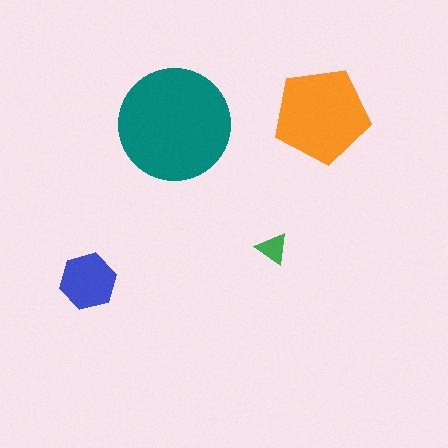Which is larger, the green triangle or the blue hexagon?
The blue hexagon.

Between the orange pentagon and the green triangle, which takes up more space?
The orange pentagon.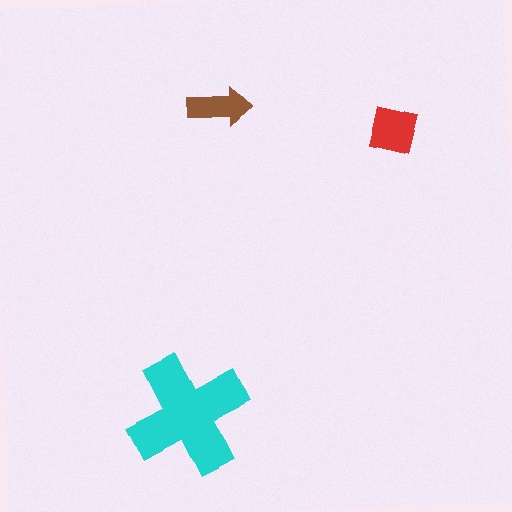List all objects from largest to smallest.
The cyan cross, the red square, the brown arrow.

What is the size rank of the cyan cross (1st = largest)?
1st.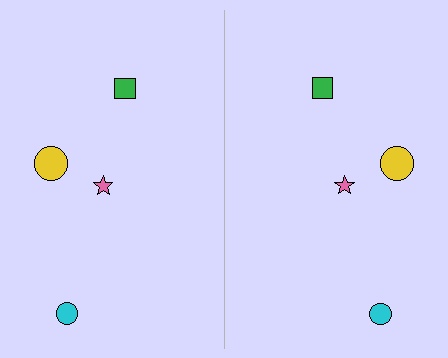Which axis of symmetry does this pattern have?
The pattern has a vertical axis of symmetry running through the center of the image.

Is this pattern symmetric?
Yes, this pattern has bilateral (reflection) symmetry.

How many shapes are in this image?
There are 8 shapes in this image.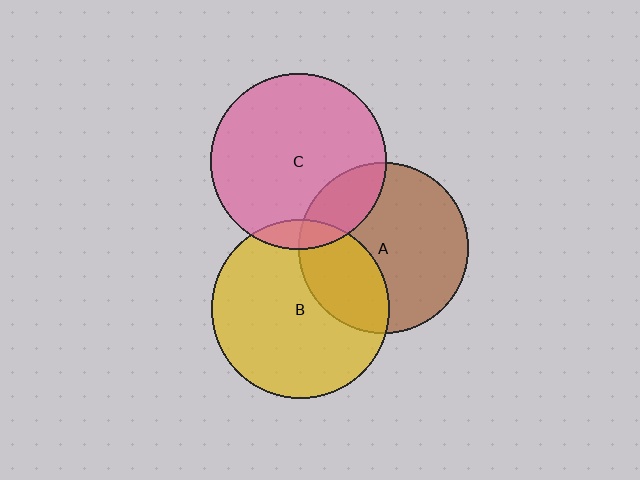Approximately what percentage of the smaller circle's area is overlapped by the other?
Approximately 30%.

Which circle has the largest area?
Circle B (yellow).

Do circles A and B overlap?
Yes.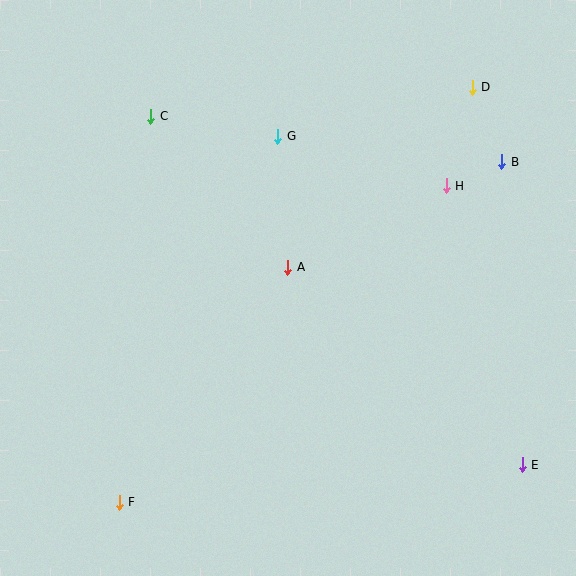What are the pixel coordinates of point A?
Point A is at (288, 268).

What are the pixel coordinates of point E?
Point E is at (522, 465).